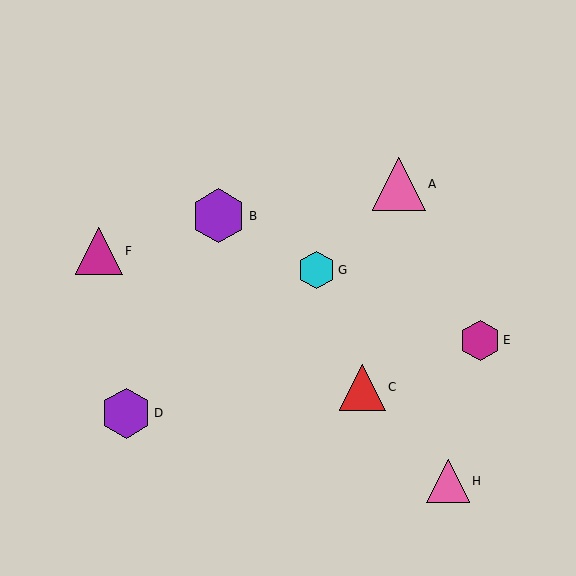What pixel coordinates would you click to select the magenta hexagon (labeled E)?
Click at (480, 340) to select the magenta hexagon E.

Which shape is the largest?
The purple hexagon (labeled B) is the largest.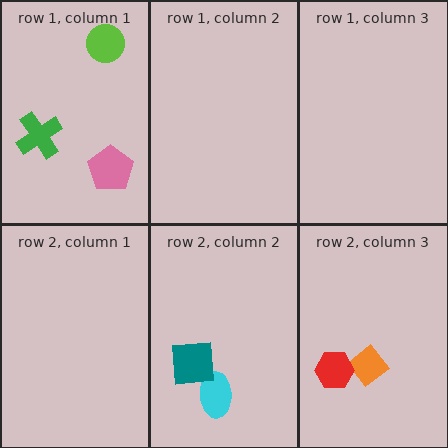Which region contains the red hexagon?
The row 2, column 3 region.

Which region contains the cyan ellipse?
The row 2, column 2 region.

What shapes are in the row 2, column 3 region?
The orange diamond, the red hexagon.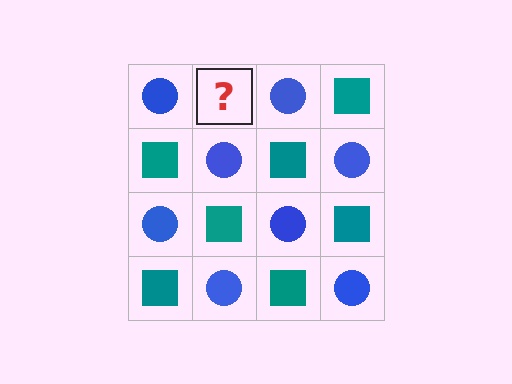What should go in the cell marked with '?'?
The missing cell should contain a teal square.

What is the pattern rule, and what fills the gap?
The rule is that it alternates blue circle and teal square in a checkerboard pattern. The gap should be filled with a teal square.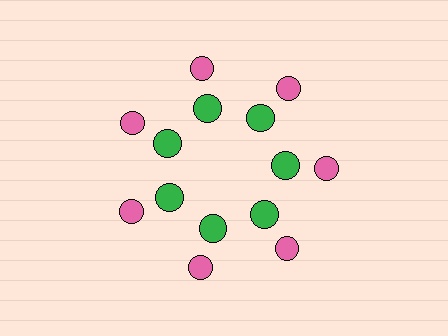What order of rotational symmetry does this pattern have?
This pattern has 7-fold rotational symmetry.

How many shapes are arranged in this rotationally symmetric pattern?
There are 14 shapes, arranged in 7 groups of 2.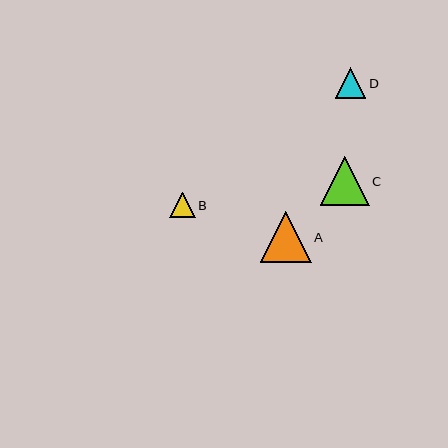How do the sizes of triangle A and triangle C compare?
Triangle A and triangle C are approximately the same size.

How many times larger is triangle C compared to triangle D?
Triangle C is approximately 1.6 times the size of triangle D.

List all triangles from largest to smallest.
From largest to smallest: A, C, D, B.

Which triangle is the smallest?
Triangle B is the smallest with a size of approximately 25 pixels.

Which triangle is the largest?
Triangle A is the largest with a size of approximately 51 pixels.